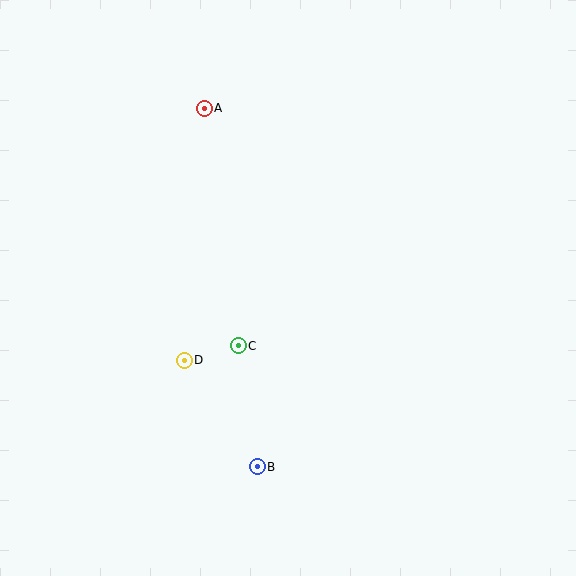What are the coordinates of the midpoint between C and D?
The midpoint between C and D is at (211, 353).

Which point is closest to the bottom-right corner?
Point B is closest to the bottom-right corner.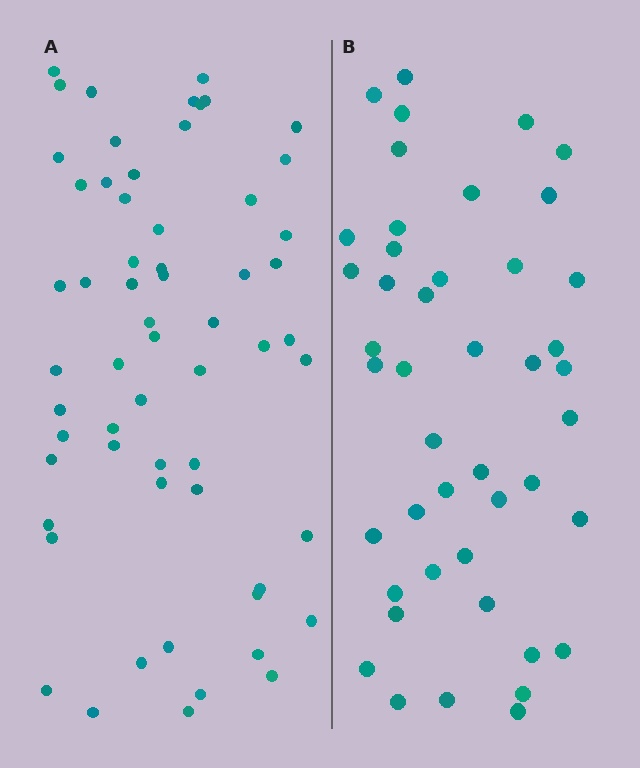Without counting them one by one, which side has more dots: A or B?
Region A (the left region) has more dots.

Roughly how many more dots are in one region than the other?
Region A has approximately 15 more dots than region B.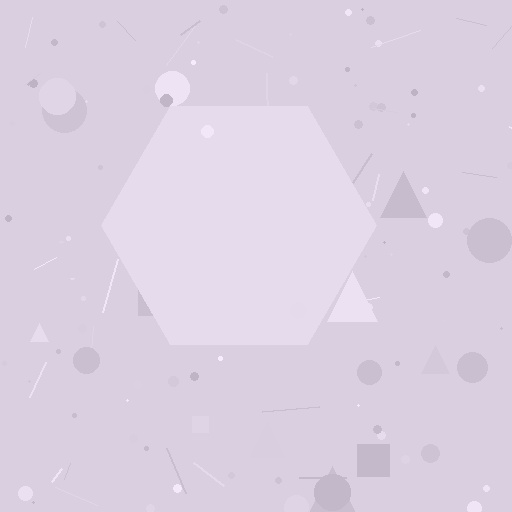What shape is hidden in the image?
A hexagon is hidden in the image.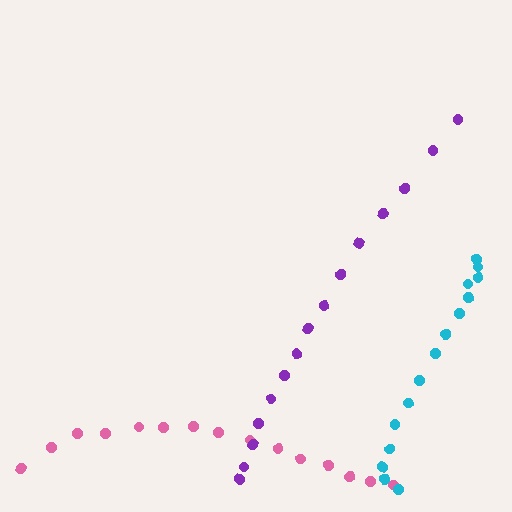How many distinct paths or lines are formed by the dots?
There are 3 distinct paths.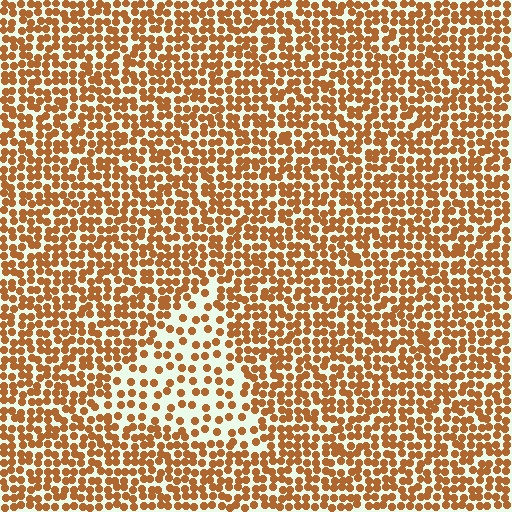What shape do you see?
I see a triangle.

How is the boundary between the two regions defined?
The boundary is defined by a change in element density (approximately 2.1x ratio). All elements are the same color, size, and shape.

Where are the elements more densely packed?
The elements are more densely packed outside the triangle boundary.